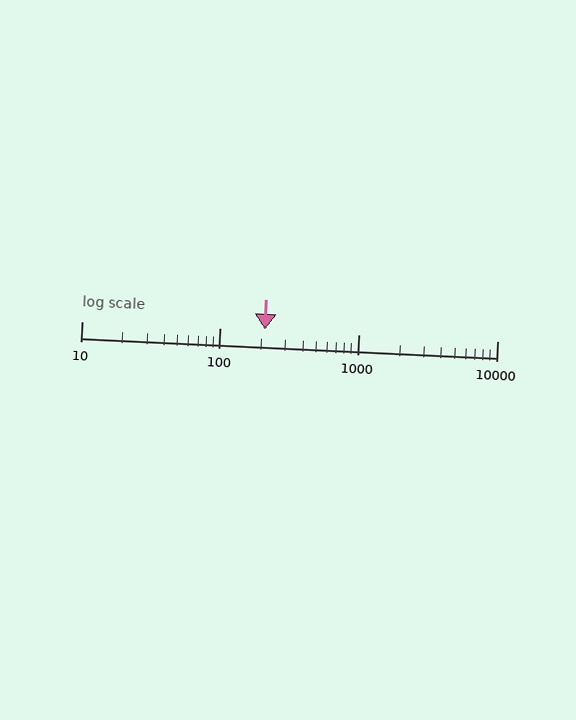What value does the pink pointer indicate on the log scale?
The pointer indicates approximately 210.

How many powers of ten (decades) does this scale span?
The scale spans 3 decades, from 10 to 10000.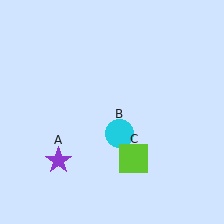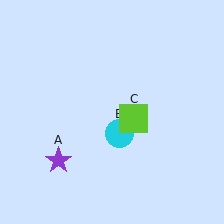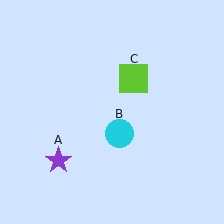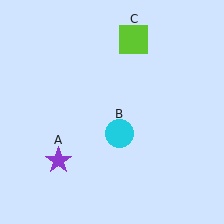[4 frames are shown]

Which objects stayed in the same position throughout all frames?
Purple star (object A) and cyan circle (object B) remained stationary.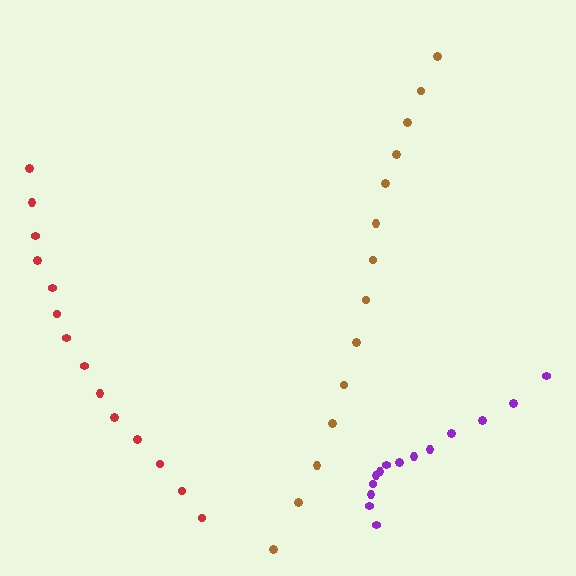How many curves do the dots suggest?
There are 3 distinct paths.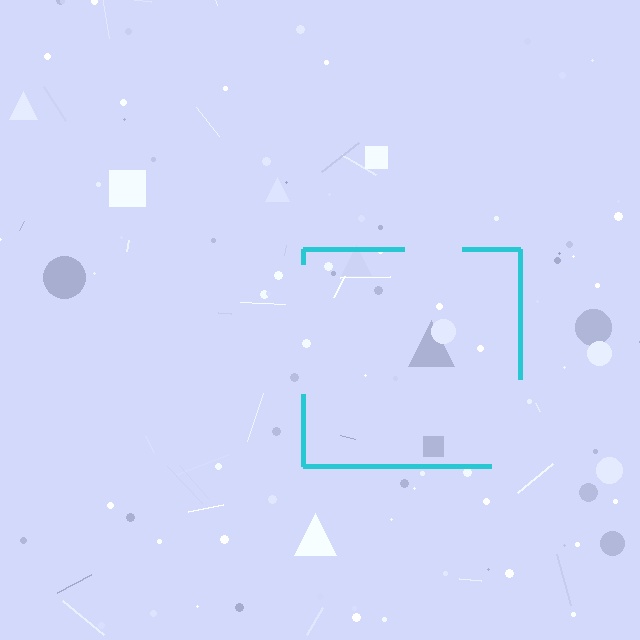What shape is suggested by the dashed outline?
The dashed outline suggests a square.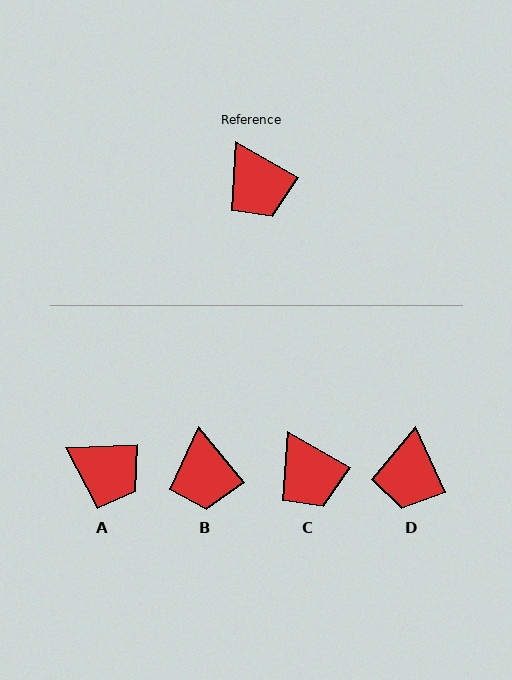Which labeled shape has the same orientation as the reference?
C.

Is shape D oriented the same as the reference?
No, it is off by about 35 degrees.